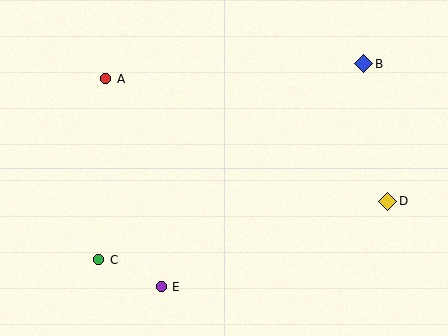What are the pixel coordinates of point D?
Point D is at (388, 201).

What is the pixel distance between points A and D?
The distance between A and D is 307 pixels.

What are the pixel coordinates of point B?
Point B is at (364, 64).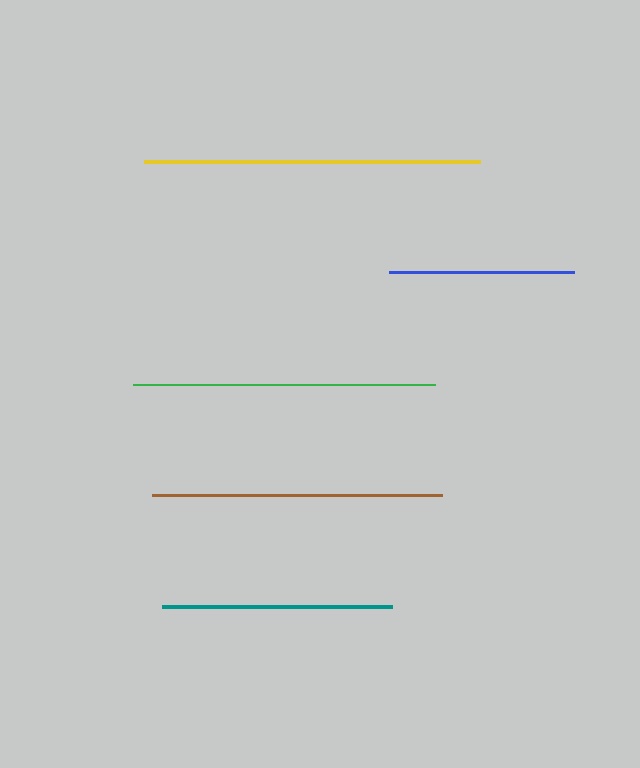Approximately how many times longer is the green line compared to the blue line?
The green line is approximately 1.6 times the length of the blue line.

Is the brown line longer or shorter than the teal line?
The brown line is longer than the teal line.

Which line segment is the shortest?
The blue line is the shortest at approximately 186 pixels.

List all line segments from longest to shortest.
From longest to shortest: yellow, green, brown, teal, blue.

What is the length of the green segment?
The green segment is approximately 302 pixels long.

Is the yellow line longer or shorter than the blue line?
The yellow line is longer than the blue line.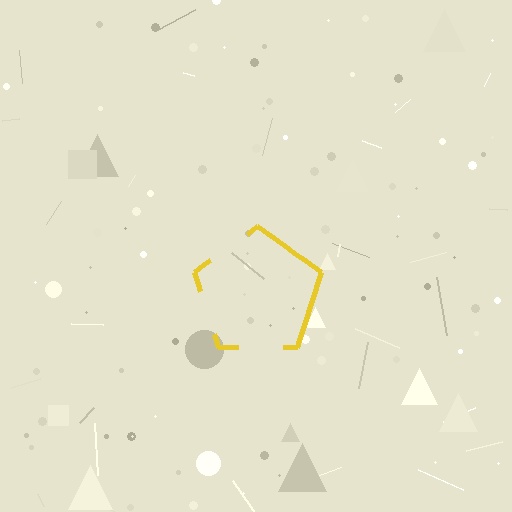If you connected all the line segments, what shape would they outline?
They would outline a pentagon.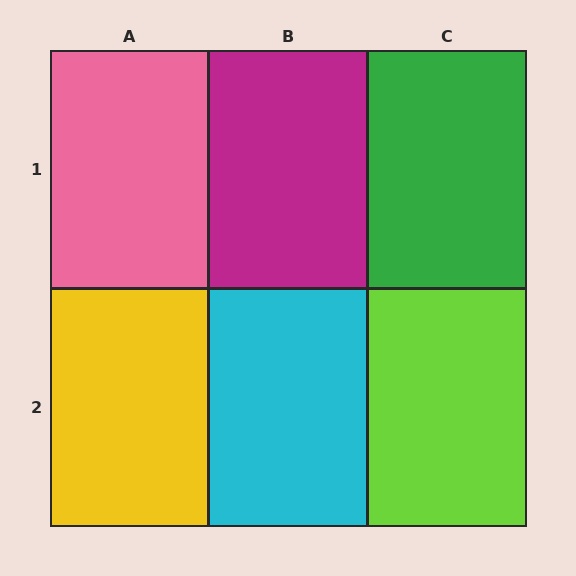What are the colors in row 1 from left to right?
Pink, magenta, green.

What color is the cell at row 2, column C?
Lime.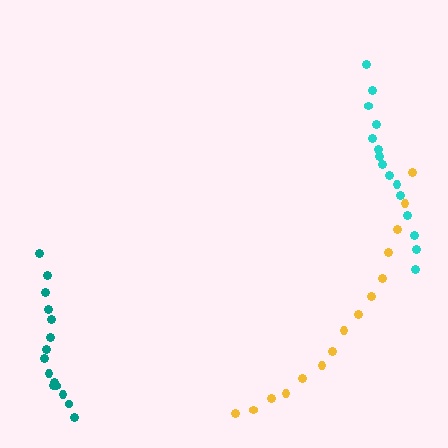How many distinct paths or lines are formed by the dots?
There are 3 distinct paths.